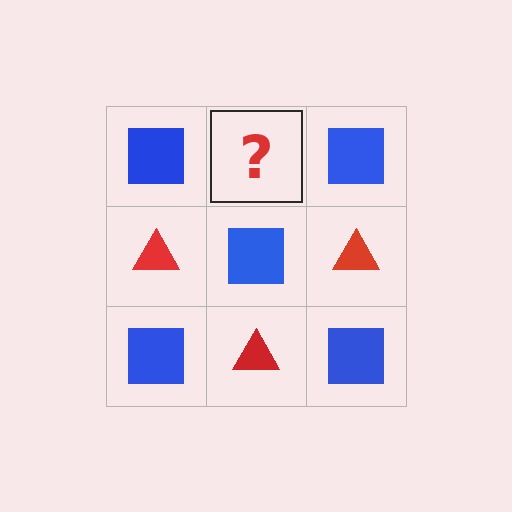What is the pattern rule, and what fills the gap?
The rule is that it alternates blue square and red triangle in a checkerboard pattern. The gap should be filled with a red triangle.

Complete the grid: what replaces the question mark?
The question mark should be replaced with a red triangle.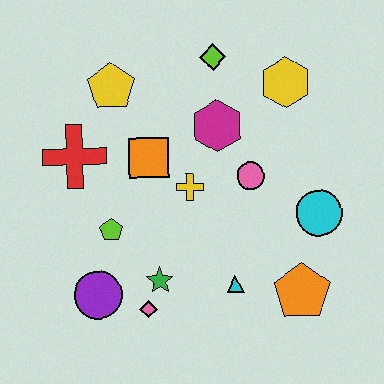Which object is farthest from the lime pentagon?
The yellow hexagon is farthest from the lime pentagon.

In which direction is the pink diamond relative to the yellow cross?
The pink diamond is below the yellow cross.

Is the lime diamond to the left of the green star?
No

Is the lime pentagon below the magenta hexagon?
Yes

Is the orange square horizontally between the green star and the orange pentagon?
No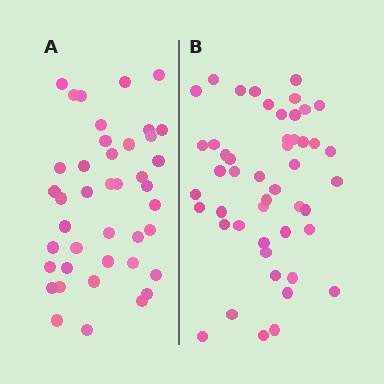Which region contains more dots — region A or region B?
Region B (the right region) has more dots.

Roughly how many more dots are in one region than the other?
Region B has roughly 8 or so more dots than region A.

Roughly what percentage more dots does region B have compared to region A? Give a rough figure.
About 15% more.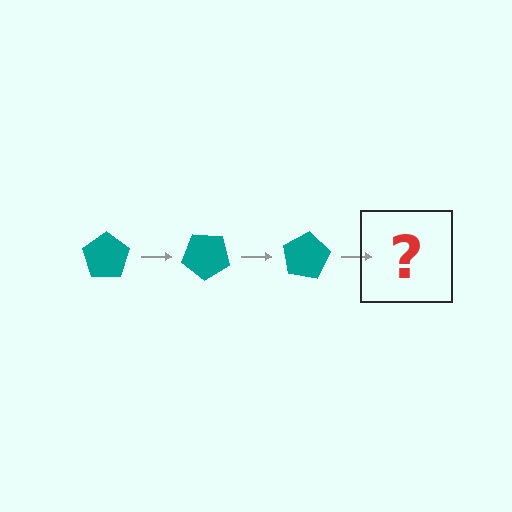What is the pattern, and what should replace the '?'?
The pattern is that the pentagon rotates 40 degrees each step. The '?' should be a teal pentagon rotated 120 degrees.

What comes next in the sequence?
The next element should be a teal pentagon rotated 120 degrees.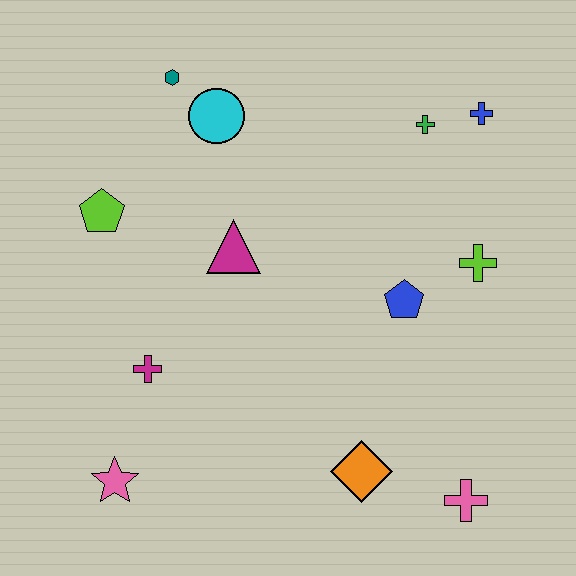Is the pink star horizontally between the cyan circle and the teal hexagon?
No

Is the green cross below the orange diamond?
No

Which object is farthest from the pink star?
The blue cross is farthest from the pink star.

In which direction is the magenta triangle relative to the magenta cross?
The magenta triangle is above the magenta cross.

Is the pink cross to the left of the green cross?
No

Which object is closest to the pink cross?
The orange diamond is closest to the pink cross.